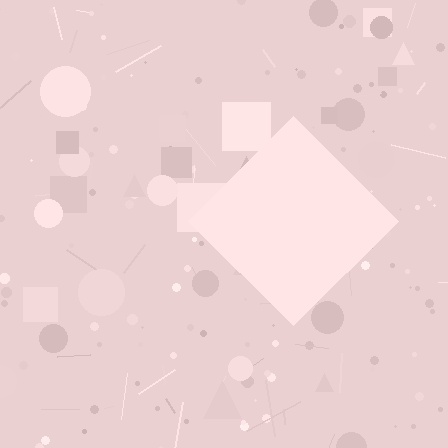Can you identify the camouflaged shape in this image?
The camouflaged shape is a diamond.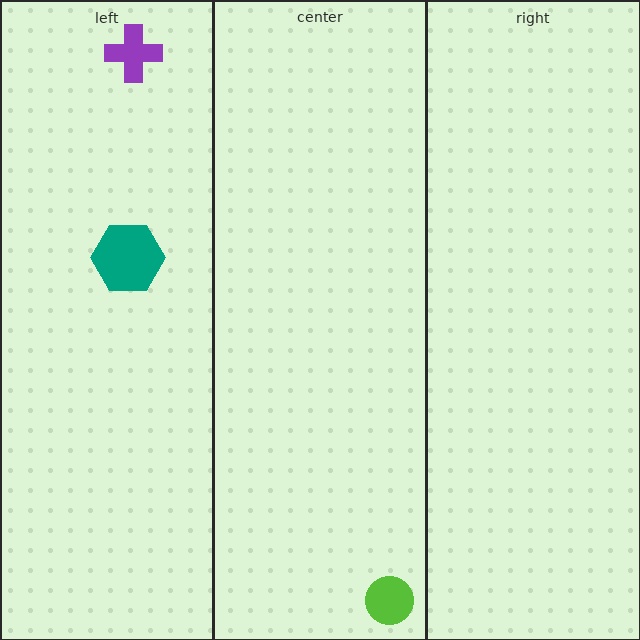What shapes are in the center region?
The lime circle.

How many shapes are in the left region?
2.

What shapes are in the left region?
The purple cross, the teal hexagon.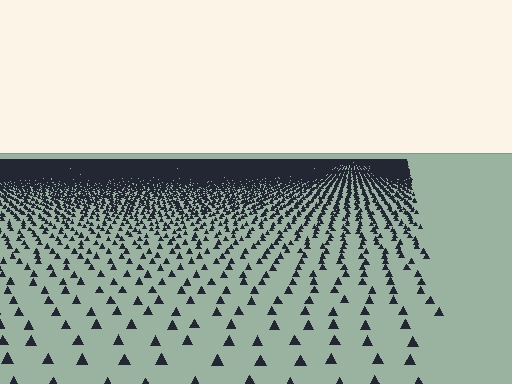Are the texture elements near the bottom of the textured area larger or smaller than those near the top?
Larger. Near the bottom, elements are closer to the viewer and appear at a bigger on-screen size.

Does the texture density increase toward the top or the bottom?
Density increases toward the top.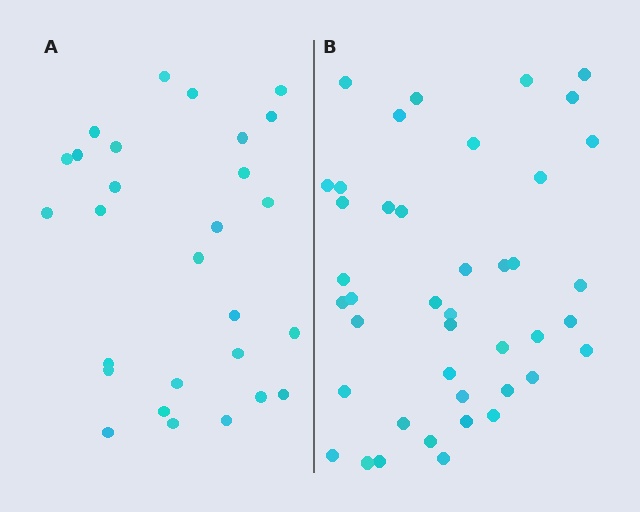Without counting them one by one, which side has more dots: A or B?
Region B (the right region) has more dots.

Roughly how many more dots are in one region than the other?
Region B has approximately 15 more dots than region A.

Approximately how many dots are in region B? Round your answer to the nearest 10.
About 40 dots. (The exact count is 42, which rounds to 40.)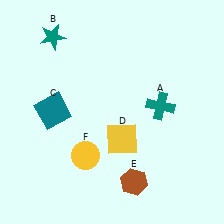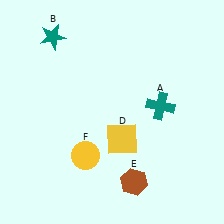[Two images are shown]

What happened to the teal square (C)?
The teal square (C) was removed in Image 2. It was in the top-left area of Image 1.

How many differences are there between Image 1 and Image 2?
There is 1 difference between the two images.